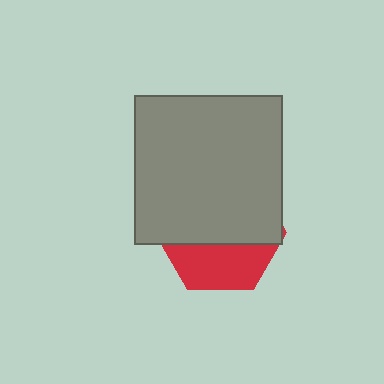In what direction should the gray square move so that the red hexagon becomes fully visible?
The gray square should move up. That is the shortest direction to clear the overlap and leave the red hexagon fully visible.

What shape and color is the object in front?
The object in front is a gray square.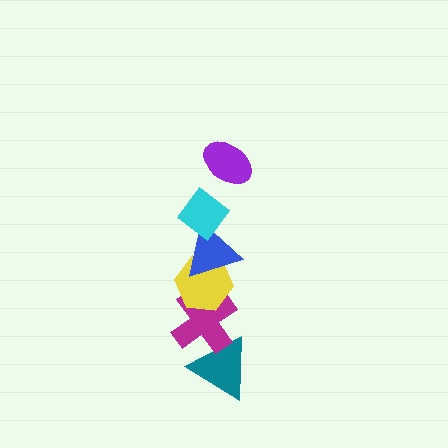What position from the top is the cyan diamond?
The cyan diamond is 2nd from the top.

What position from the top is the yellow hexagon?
The yellow hexagon is 4th from the top.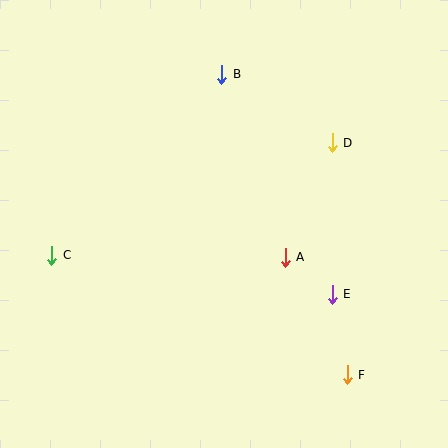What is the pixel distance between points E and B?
The distance between E and B is 247 pixels.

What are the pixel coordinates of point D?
Point D is at (332, 143).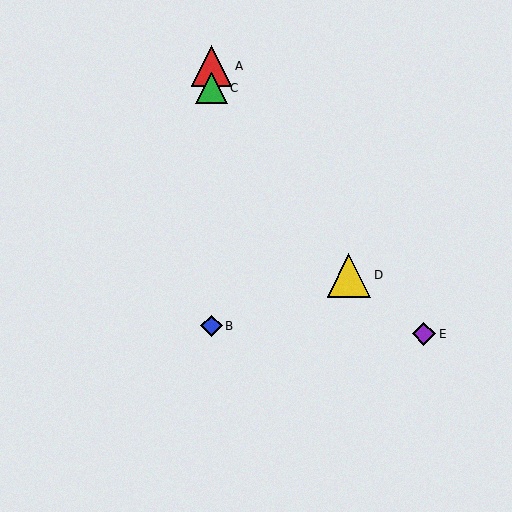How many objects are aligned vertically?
3 objects (A, B, C) are aligned vertically.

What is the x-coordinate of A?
Object A is at x≈211.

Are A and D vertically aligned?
No, A is at x≈211 and D is at x≈349.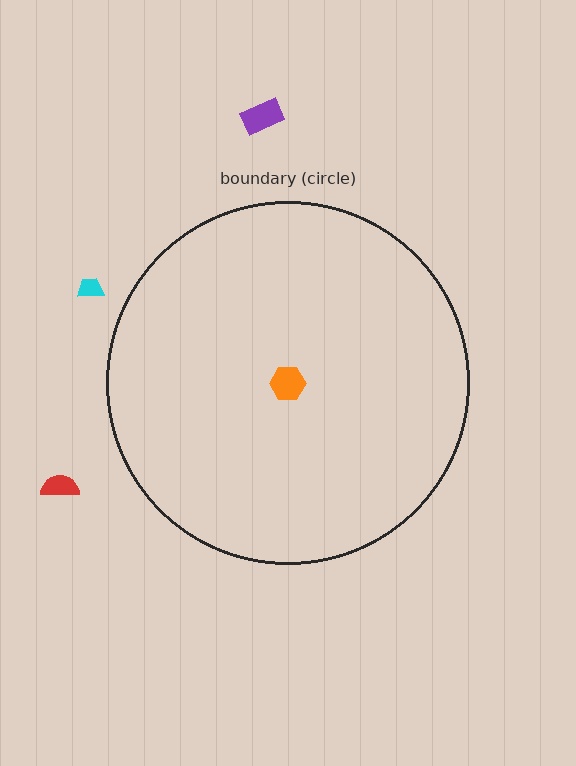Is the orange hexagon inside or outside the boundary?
Inside.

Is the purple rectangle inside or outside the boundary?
Outside.